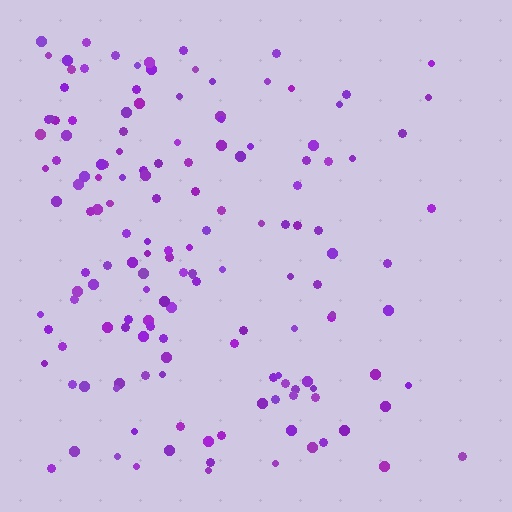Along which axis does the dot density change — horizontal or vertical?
Horizontal.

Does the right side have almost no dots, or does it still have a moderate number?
Still a moderate number, just noticeably fewer than the left.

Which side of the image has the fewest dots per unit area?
The right.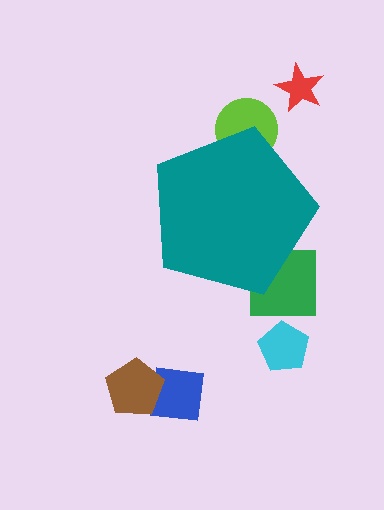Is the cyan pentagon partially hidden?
No, the cyan pentagon is fully visible.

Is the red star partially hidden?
No, the red star is fully visible.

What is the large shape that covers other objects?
A teal pentagon.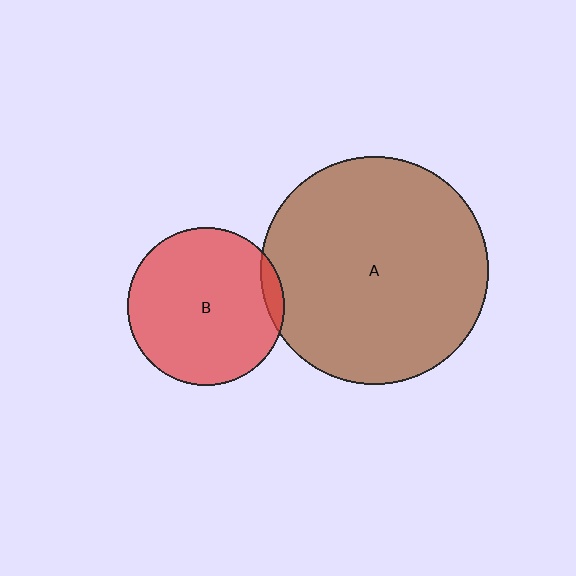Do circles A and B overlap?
Yes.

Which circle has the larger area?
Circle A (brown).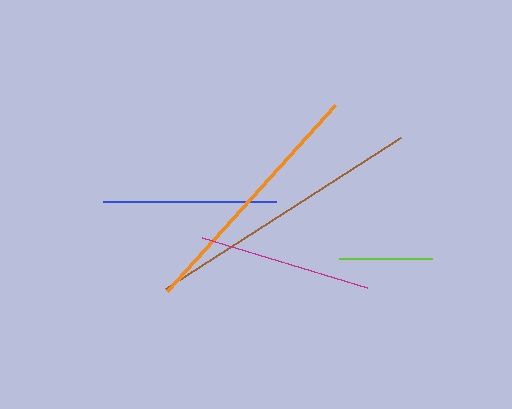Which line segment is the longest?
The brown line is the longest at approximately 279 pixels.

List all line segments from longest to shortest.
From longest to shortest: brown, orange, blue, magenta, lime.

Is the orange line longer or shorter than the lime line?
The orange line is longer than the lime line.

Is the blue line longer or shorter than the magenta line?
The blue line is longer than the magenta line.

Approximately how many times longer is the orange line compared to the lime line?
The orange line is approximately 2.7 times the length of the lime line.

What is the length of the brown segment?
The brown segment is approximately 279 pixels long.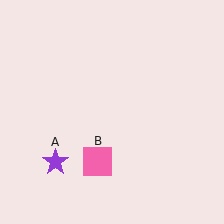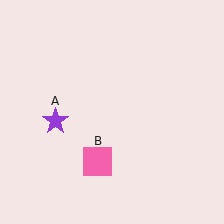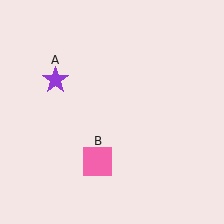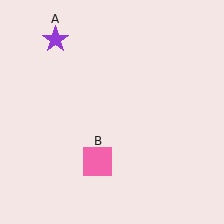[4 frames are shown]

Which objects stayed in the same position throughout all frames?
Pink square (object B) remained stationary.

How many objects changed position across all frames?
1 object changed position: purple star (object A).